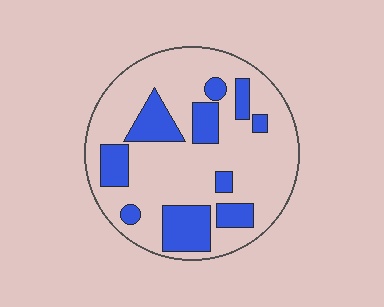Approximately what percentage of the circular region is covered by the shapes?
Approximately 25%.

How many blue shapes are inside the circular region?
10.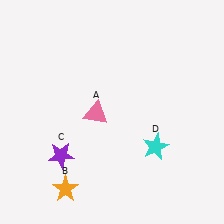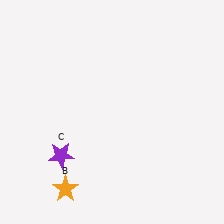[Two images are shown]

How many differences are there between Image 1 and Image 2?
There are 2 differences between the two images.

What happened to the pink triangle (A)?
The pink triangle (A) was removed in Image 2. It was in the bottom-left area of Image 1.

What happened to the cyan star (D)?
The cyan star (D) was removed in Image 2. It was in the bottom-right area of Image 1.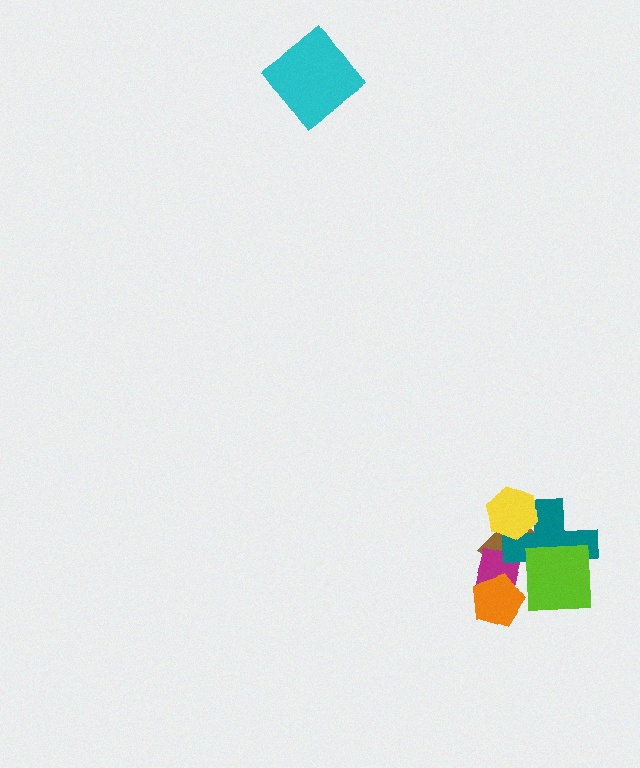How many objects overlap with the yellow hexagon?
2 objects overlap with the yellow hexagon.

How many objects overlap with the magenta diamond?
3 objects overlap with the magenta diamond.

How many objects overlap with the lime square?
1 object overlaps with the lime square.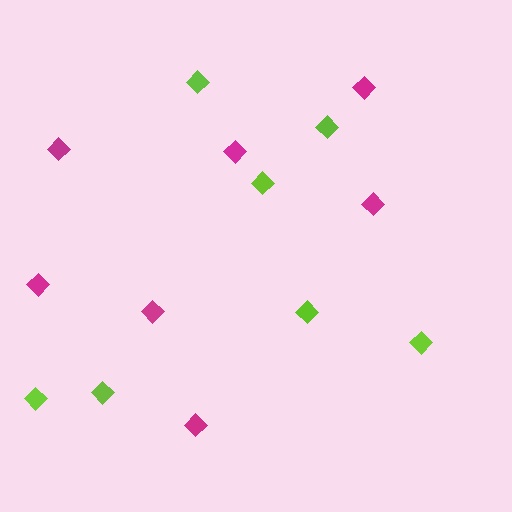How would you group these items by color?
There are 2 groups: one group of magenta diamonds (7) and one group of lime diamonds (7).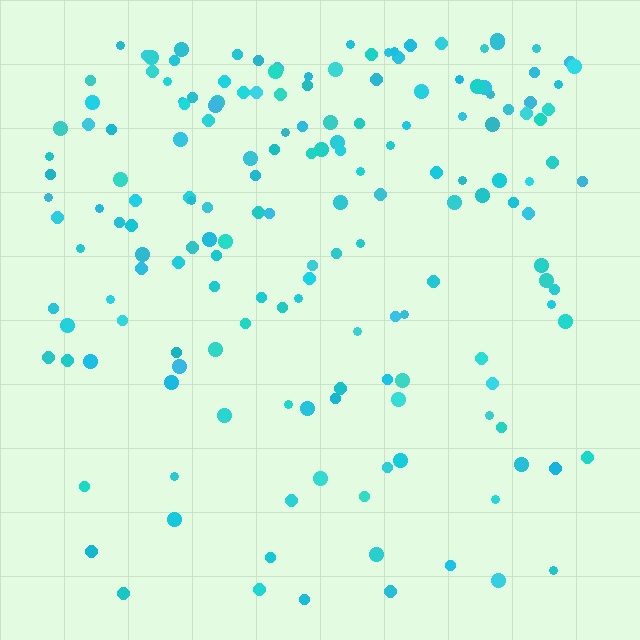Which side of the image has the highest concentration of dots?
The top.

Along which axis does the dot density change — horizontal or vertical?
Vertical.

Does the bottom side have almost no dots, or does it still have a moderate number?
Still a moderate number, just noticeably fewer than the top.